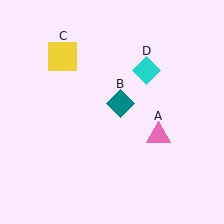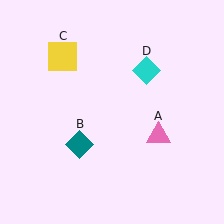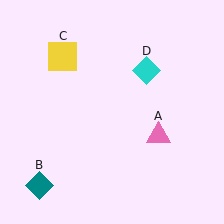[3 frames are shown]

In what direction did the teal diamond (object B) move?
The teal diamond (object B) moved down and to the left.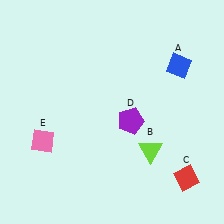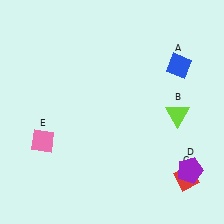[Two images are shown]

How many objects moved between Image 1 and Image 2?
2 objects moved between the two images.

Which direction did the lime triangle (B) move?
The lime triangle (B) moved up.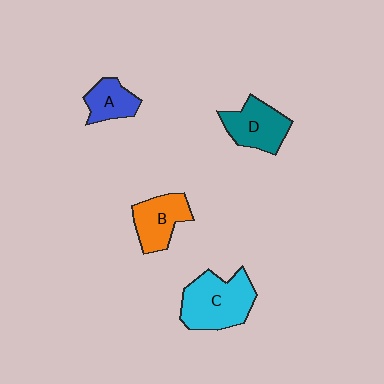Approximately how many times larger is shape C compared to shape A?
Approximately 2.0 times.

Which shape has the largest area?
Shape C (cyan).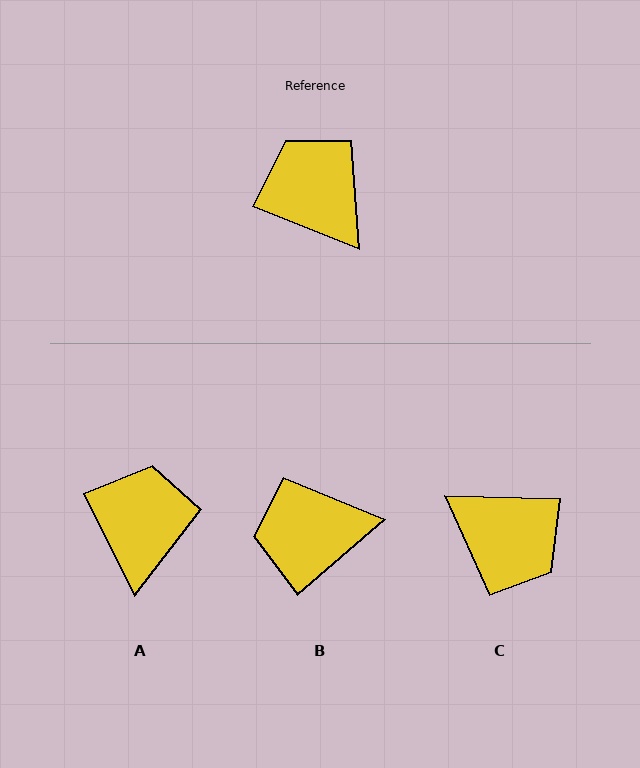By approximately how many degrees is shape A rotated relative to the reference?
Approximately 42 degrees clockwise.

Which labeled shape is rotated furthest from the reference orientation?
C, about 160 degrees away.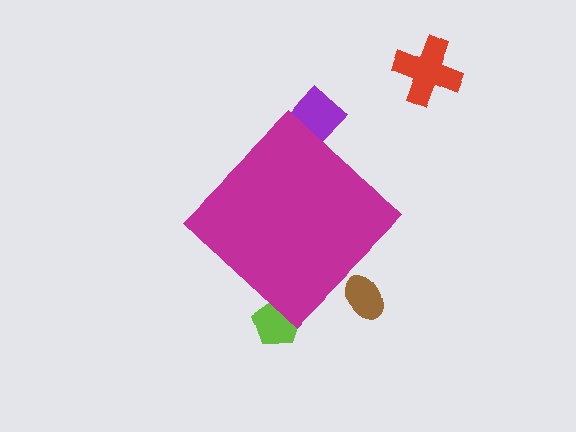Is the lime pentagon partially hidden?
Yes, the lime pentagon is partially hidden behind the magenta diamond.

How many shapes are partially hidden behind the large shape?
3 shapes are partially hidden.